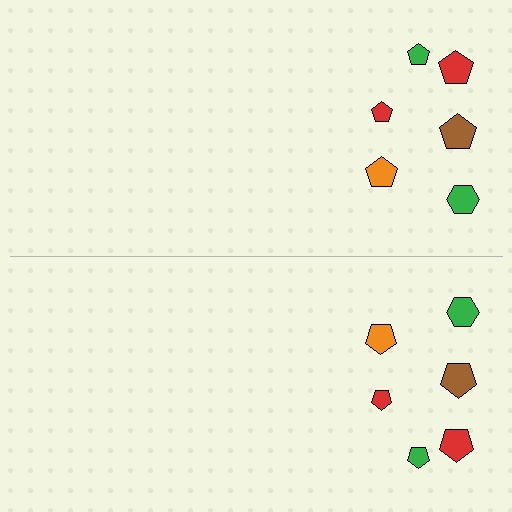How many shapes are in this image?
There are 12 shapes in this image.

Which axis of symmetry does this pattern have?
The pattern has a horizontal axis of symmetry running through the center of the image.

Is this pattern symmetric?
Yes, this pattern has bilateral (reflection) symmetry.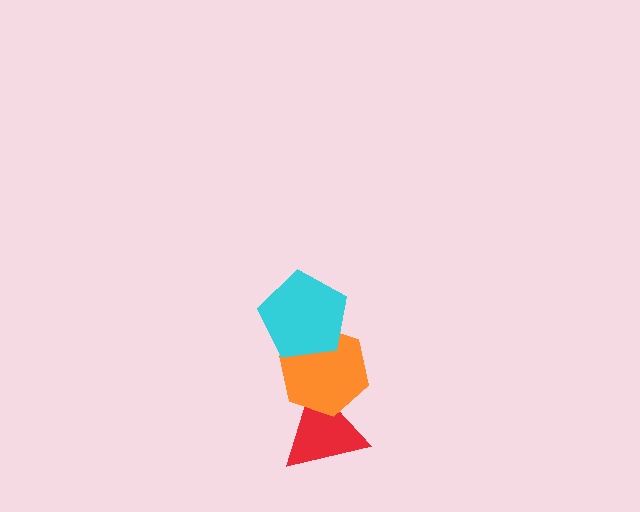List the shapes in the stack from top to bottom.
From top to bottom: the cyan pentagon, the orange hexagon, the red triangle.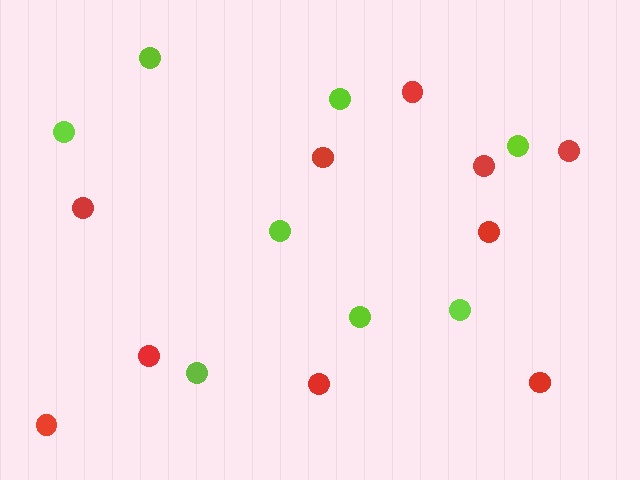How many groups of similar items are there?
There are 2 groups: one group of red circles (10) and one group of lime circles (8).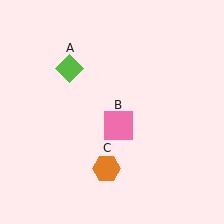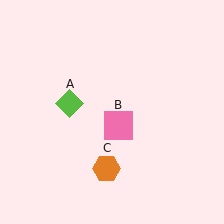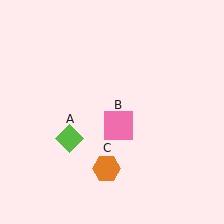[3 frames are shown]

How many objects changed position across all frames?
1 object changed position: lime diamond (object A).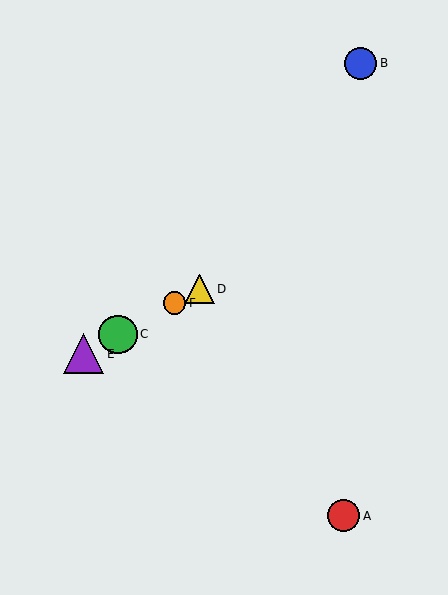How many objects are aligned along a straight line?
4 objects (C, D, E, F) are aligned along a straight line.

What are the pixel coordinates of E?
Object E is at (84, 354).